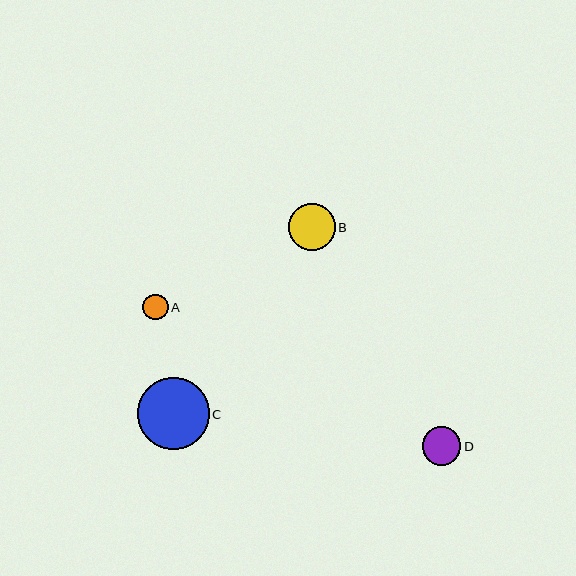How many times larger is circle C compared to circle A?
Circle C is approximately 2.8 times the size of circle A.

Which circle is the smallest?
Circle A is the smallest with a size of approximately 25 pixels.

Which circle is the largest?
Circle C is the largest with a size of approximately 71 pixels.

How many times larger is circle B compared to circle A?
Circle B is approximately 1.8 times the size of circle A.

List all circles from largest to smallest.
From largest to smallest: C, B, D, A.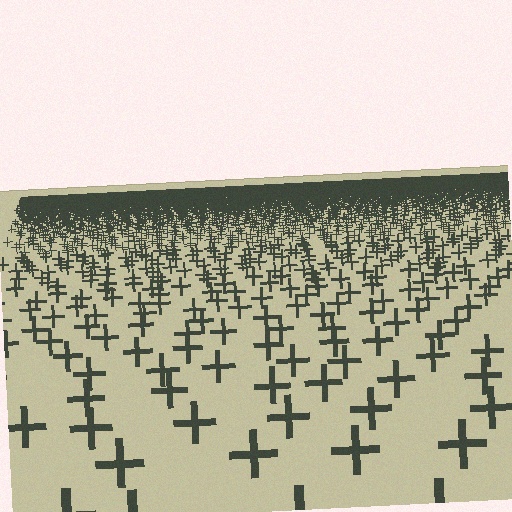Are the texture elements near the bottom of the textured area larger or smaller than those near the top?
Larger. Near the bottom, elements are closer to the viewer and appear at a bigger on-screen size.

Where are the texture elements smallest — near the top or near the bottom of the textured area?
Near the top.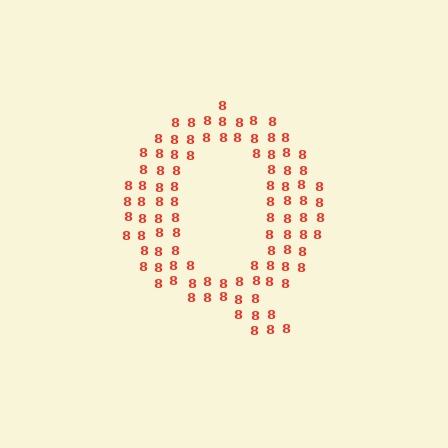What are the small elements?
The small elements are digit 8's.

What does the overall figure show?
The overall figure shows the letter Q.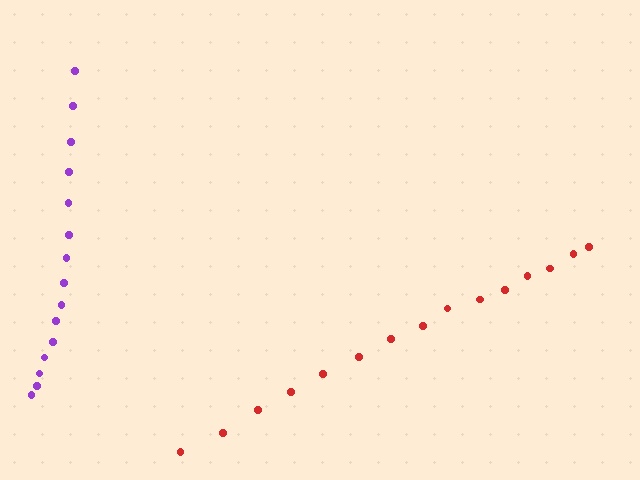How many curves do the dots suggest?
There are 2 distinct paths.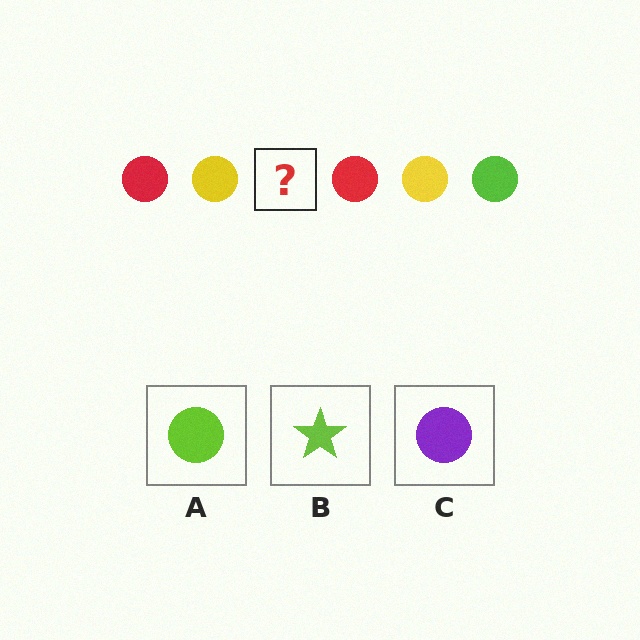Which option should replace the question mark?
Option A.